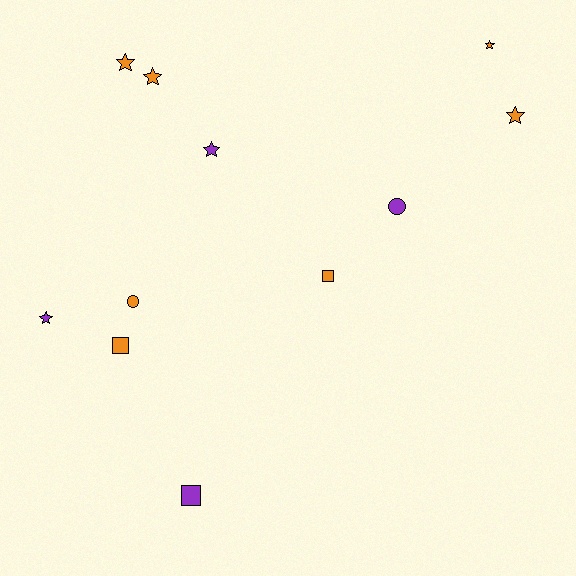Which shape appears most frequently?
Star, with 6 objects.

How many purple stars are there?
There are 2 purple stars.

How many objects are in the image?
There are 11 objects.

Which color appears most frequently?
Orange, with 7 objects.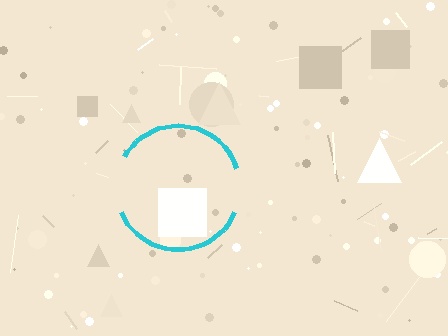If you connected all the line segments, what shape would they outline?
They would outline a circle.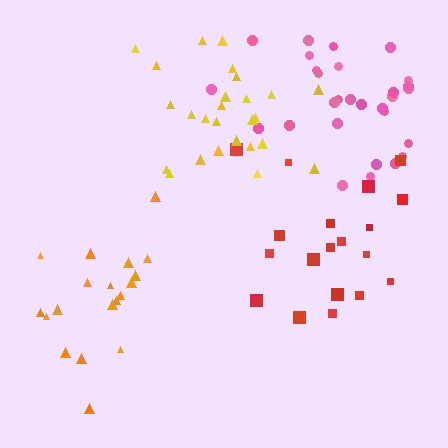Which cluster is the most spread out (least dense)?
Red.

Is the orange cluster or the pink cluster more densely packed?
Pink.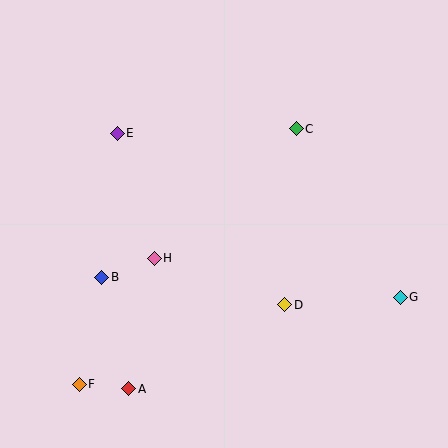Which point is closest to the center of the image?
Point H at (154, 258) is closest to the center.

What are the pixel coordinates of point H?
Point H is at (154, 258).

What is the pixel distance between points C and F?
The distance between C and F is 335 pixels.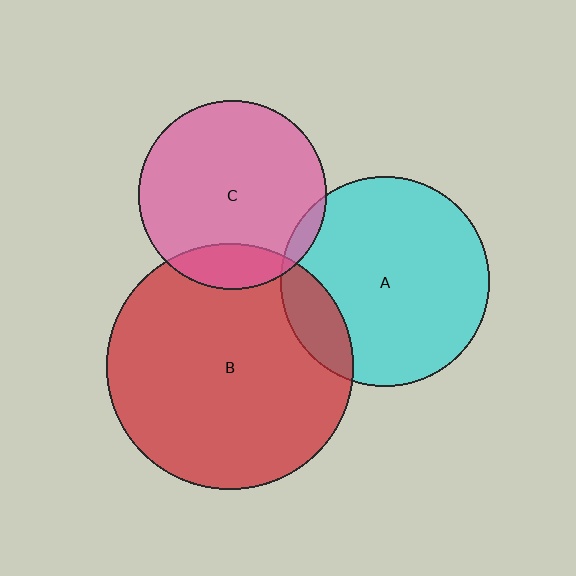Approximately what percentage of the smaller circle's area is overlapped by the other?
Approximately 15%.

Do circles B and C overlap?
Yes.